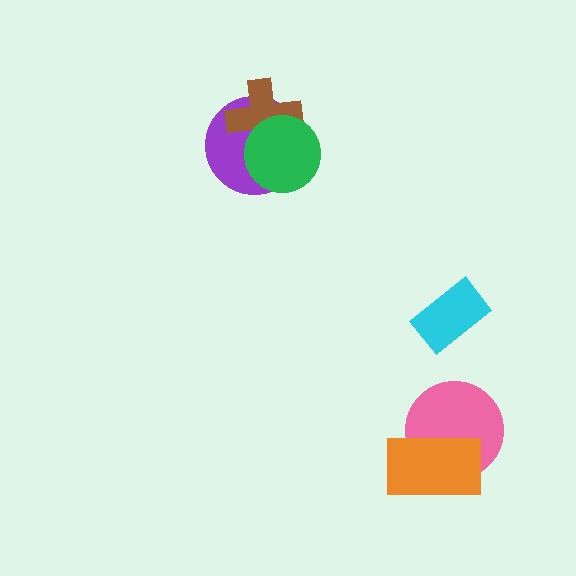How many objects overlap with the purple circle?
2 objects overlap with the purple circle.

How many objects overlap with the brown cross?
2 objects overlap with the brown cross.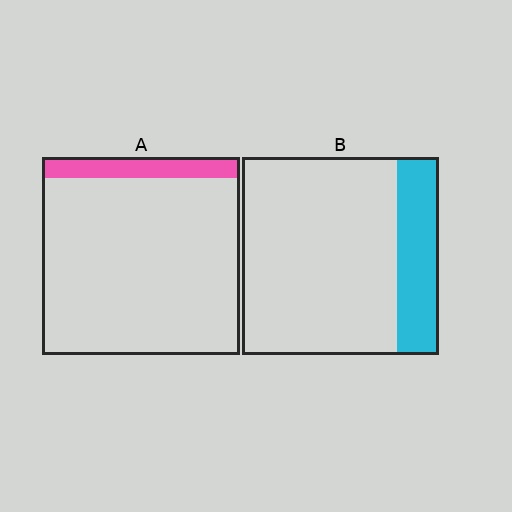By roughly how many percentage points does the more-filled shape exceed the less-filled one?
By roughly 10 percentage points (B over A).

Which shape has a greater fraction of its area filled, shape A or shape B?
Shape B.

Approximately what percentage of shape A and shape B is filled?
A is approximately 10% and B is approximately 20%.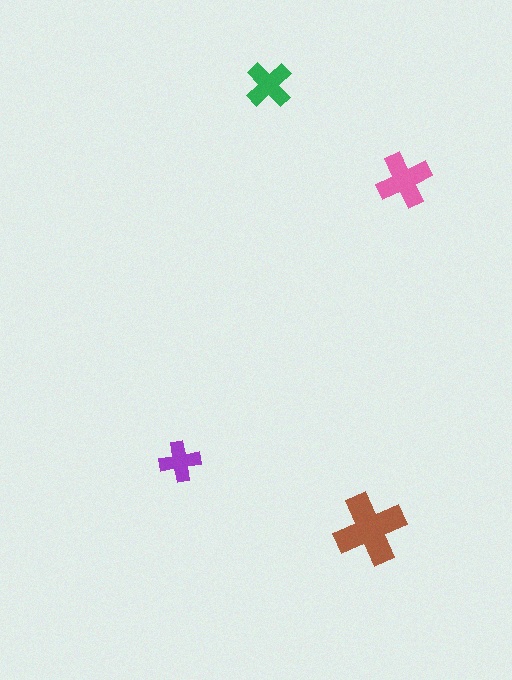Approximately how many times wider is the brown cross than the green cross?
About 1.5 times wider.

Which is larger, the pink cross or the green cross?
The pink one.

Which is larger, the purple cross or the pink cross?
The pink one.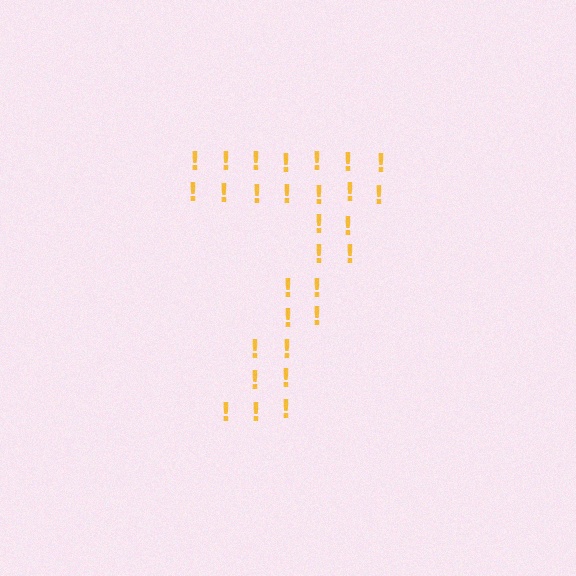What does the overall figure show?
The overall figure shows the digit 7.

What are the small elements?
The small elements are exclamation marks.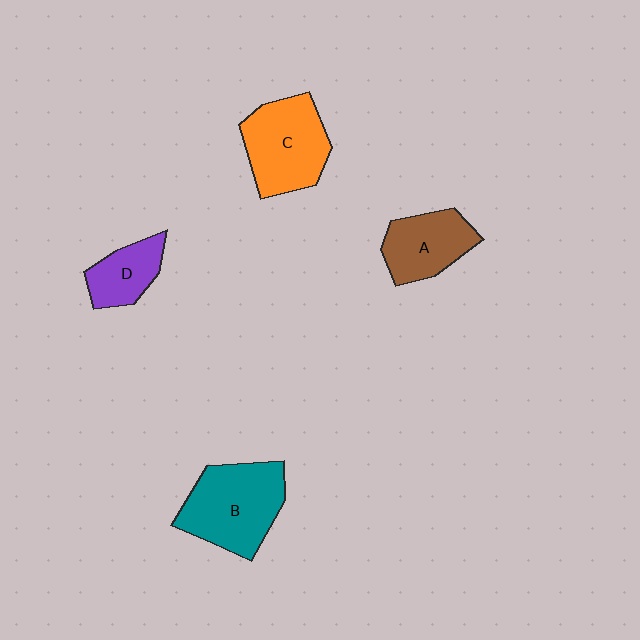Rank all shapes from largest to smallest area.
From largest to smallest: B (teal), C (orange), A (brown), D (purple).